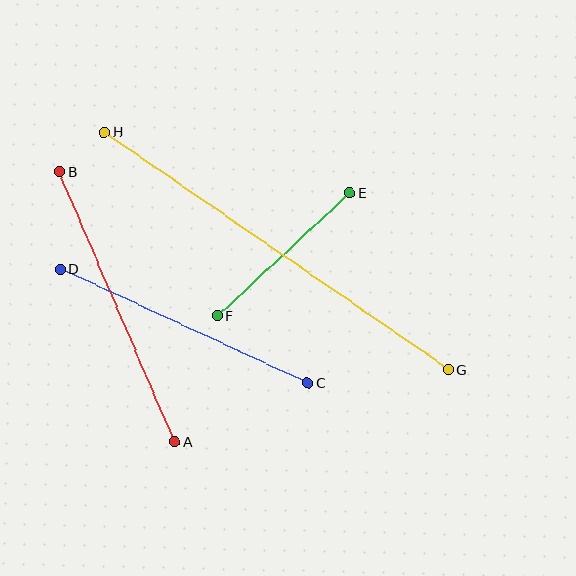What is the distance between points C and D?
The distance is approximately 272 pixels.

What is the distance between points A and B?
The distance is approximately 294 pixels.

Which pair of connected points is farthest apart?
Points G and H are farthest apart.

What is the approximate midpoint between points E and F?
The midpoint is at approximately (284, 254) pixels.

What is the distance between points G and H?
The distance is approximately 418 pixels.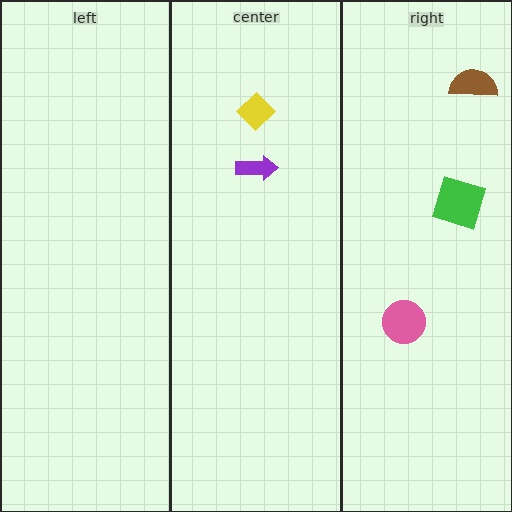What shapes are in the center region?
The yellow diamond, the purple arrow.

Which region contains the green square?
The right region.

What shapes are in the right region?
The brown semicircle, the pink circle, the green square.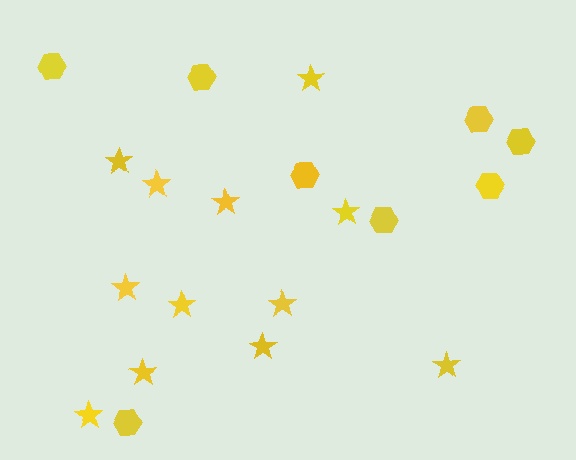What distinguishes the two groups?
There are 2 groups: one group of hexagons (8) and one group of stars (12).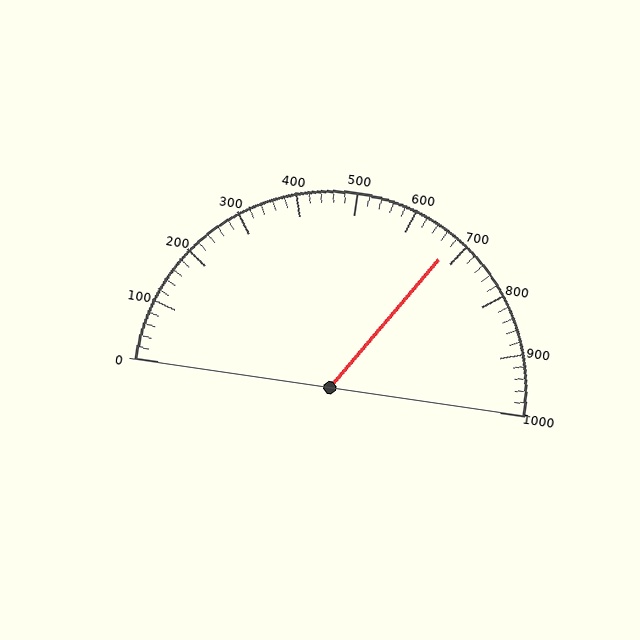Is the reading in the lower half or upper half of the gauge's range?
The reading is in the upper half of the range (0 to 1000).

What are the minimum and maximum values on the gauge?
The gauge ranges from 0 to 1000.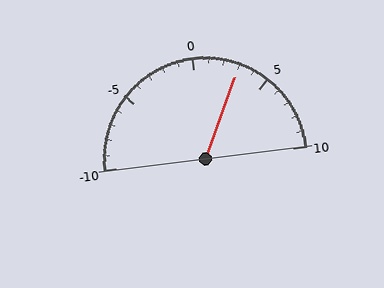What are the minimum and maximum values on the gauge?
The gauge ranges from -10 to 10.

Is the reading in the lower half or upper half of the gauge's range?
The reading is in the upper half of the range (-10 to 10).